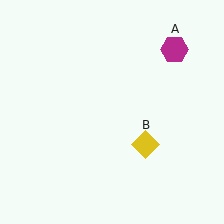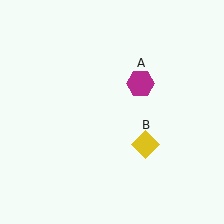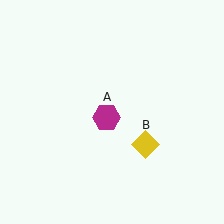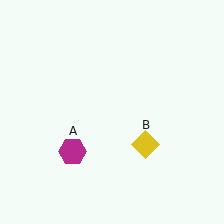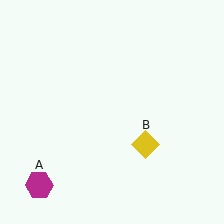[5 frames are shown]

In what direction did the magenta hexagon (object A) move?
The magenta hexagon (object A) moved down and to the left.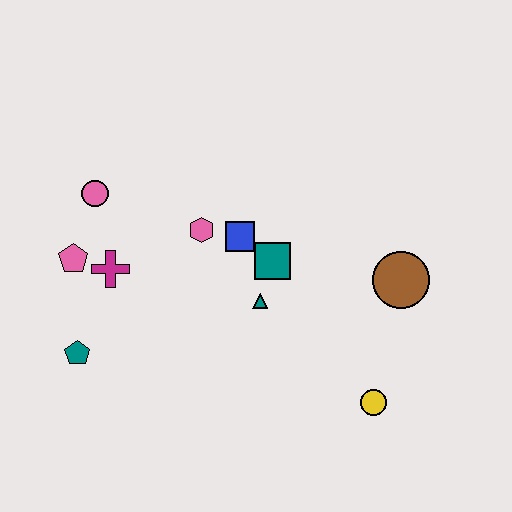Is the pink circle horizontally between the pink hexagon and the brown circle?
No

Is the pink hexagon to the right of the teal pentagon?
Yes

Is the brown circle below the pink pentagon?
Yes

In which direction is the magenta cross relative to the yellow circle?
The magenta cross is to the left of the yellow circle.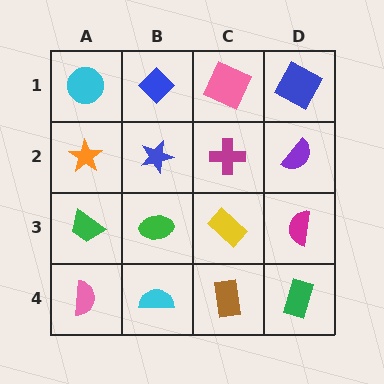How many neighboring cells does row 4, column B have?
3.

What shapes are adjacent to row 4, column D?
A magenta semicircle (row 3, column D), a brown rectangle (row 4, column C).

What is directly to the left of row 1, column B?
A cyan circle.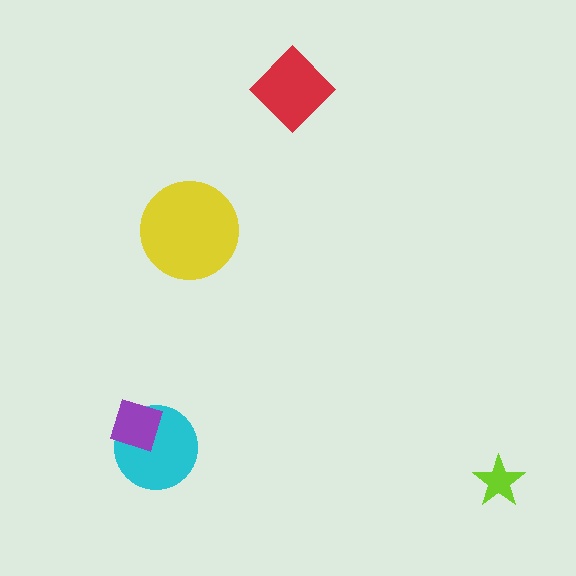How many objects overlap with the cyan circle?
1 object overlaps with the cyan circle.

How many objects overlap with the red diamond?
0 objects overlap with the red diamond.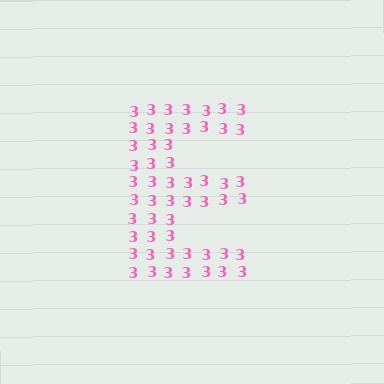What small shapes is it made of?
It is made of small digit 3's.